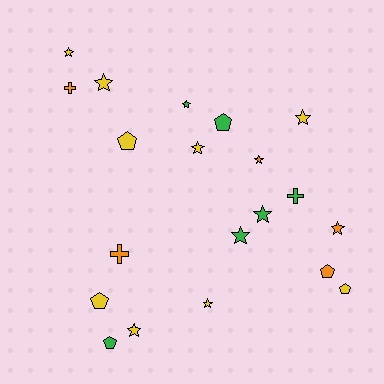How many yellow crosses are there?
There are no yellow crosses.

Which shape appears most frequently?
Star, with 11 objects.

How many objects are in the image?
There are 20 objects.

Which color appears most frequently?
Yellow, with 9 objects.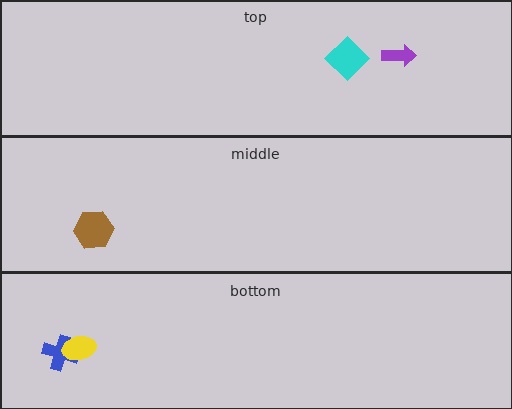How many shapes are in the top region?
2.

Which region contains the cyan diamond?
The top region.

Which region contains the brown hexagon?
The middle region.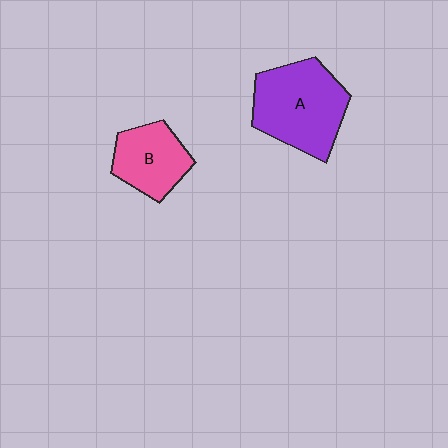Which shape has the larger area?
Shape A (purple).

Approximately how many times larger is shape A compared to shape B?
Approximately 1.6 times.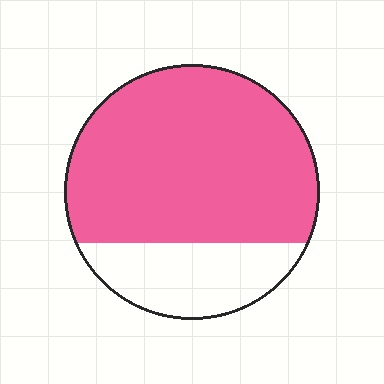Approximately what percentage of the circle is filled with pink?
Approximately 75%.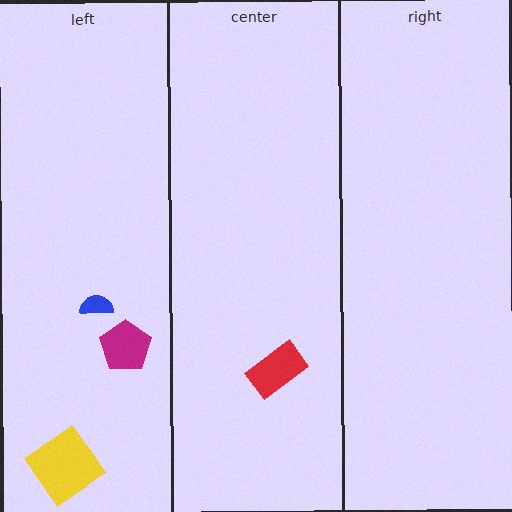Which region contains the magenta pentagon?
The left region.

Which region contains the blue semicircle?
The left region.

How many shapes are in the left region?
3.